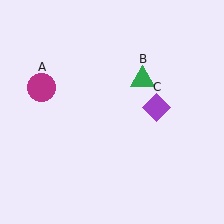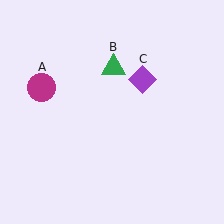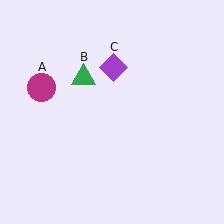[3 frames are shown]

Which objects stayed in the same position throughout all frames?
Magenta circle (object A) remained stationary.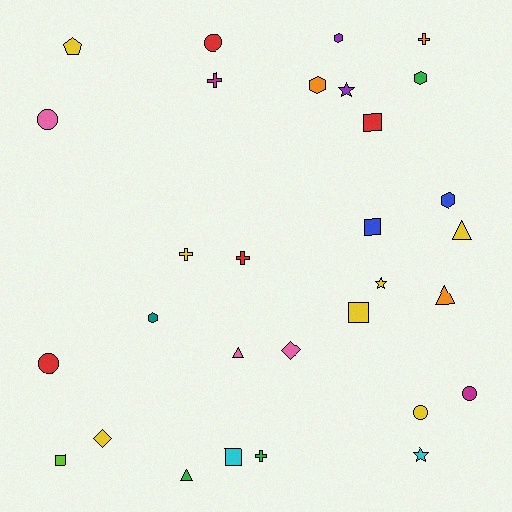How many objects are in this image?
There are 30 objects.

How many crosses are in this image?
There are 5 crosses.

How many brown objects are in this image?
There are no brown objects.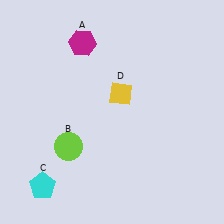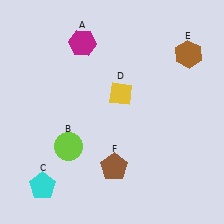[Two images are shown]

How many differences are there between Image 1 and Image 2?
There are 2 differences between the two images.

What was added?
A brown hexagon (E), a brown pentagon (F) were added in Image 2.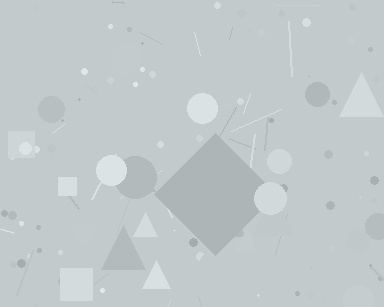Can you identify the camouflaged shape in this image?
The camouflaged shape is a diamond.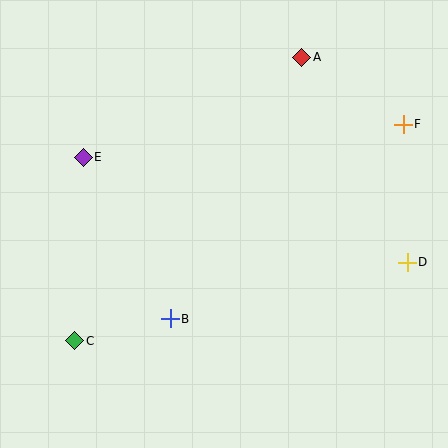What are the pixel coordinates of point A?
Point A is at (302, 57).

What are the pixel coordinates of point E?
Point E is at (83, 157).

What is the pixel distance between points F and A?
The distance between F and A is 122 pixels.